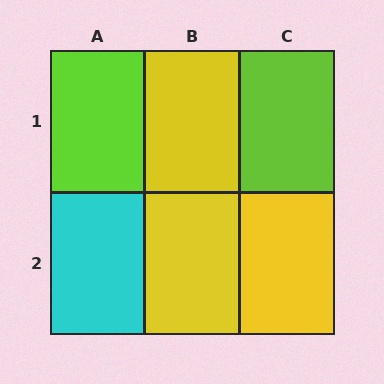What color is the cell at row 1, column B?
Yellow.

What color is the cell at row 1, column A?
Lime.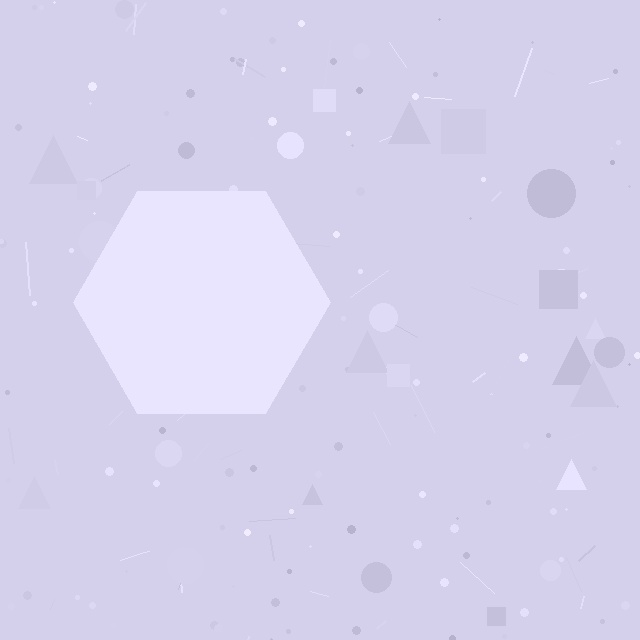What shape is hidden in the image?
A hexagon is hidden in the image.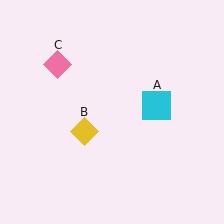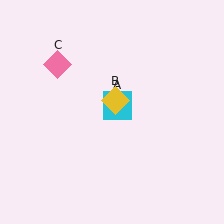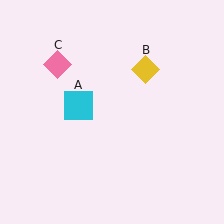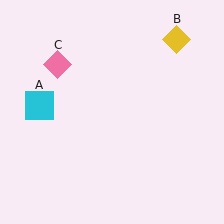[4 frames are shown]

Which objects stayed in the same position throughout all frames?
Pink diamond (object C) remained stationary.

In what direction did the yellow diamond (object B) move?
The yellow diamond (object B) moved up and to the right.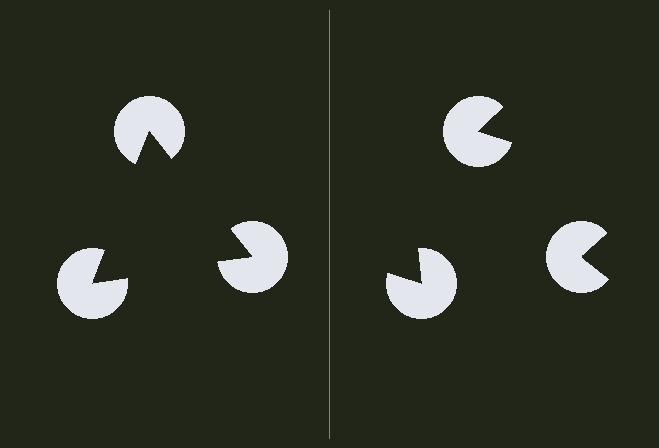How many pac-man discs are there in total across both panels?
6 — 3 on each side.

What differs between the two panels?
The pac-man discs are positioned identically on both sides; only the wedge orientations differ. On the left they align to a triangle; on the right they are misaligned.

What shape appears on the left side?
An illusory triangle.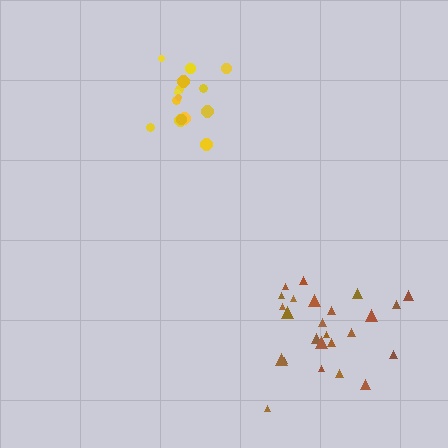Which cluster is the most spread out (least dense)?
Brown.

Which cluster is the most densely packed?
Yellow.